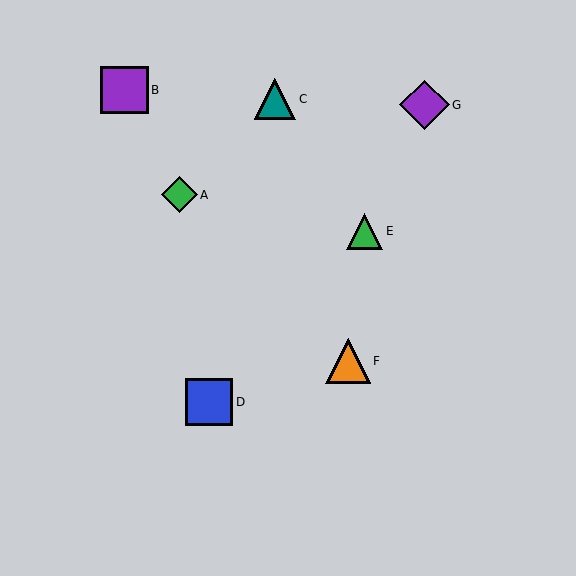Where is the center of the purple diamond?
The center of the purple diamond is at (424, 105).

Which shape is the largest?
The purple diamond (labeled G) is the largest.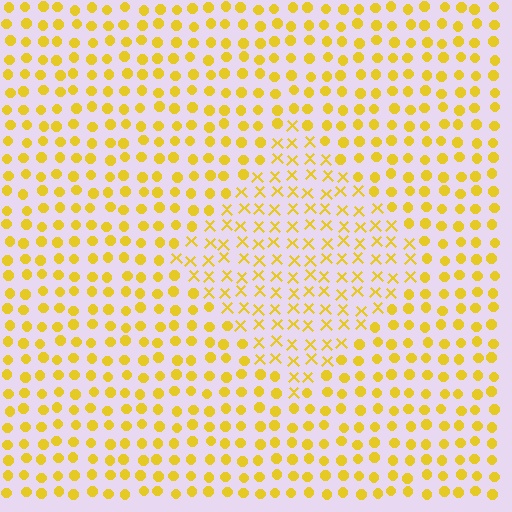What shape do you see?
I see a diamond.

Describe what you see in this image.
The image is filled with small yellow elements arranged in a uniform grid. A diamond-shaped region contains X marks, while the surrounding area contains circles. The boundary is defined purely by the change in element shape.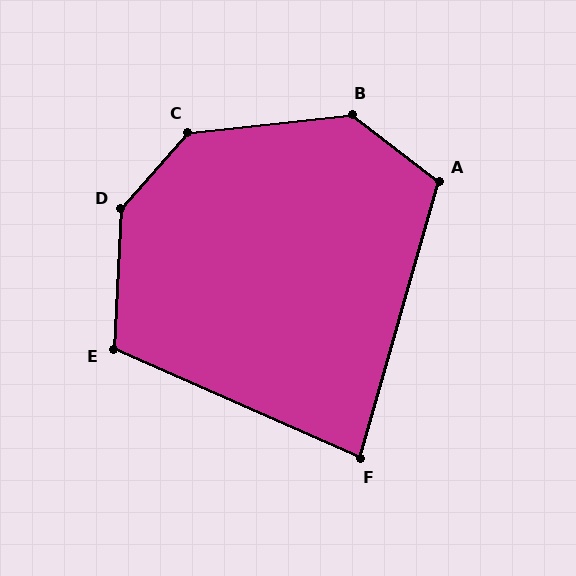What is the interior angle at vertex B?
Approximately 136 degrees (obtuse).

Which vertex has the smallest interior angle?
F, at approximately 82 degrees.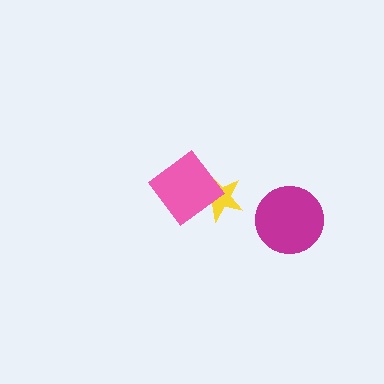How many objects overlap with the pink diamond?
1 object overlaps with the pink diamond.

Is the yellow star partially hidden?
Yes, it is partially covered by another shape.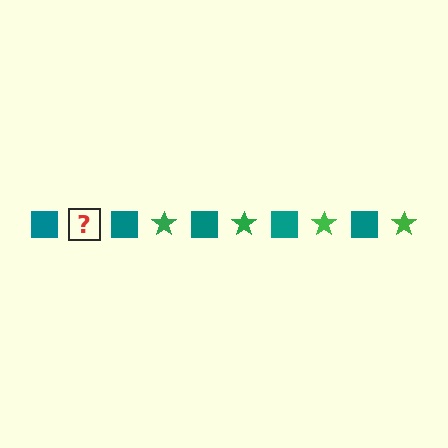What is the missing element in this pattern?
The missing element is a green star.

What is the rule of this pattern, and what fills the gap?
The rule is that the pattern alternates between teal square and green star. The gap should be filled with a green star.